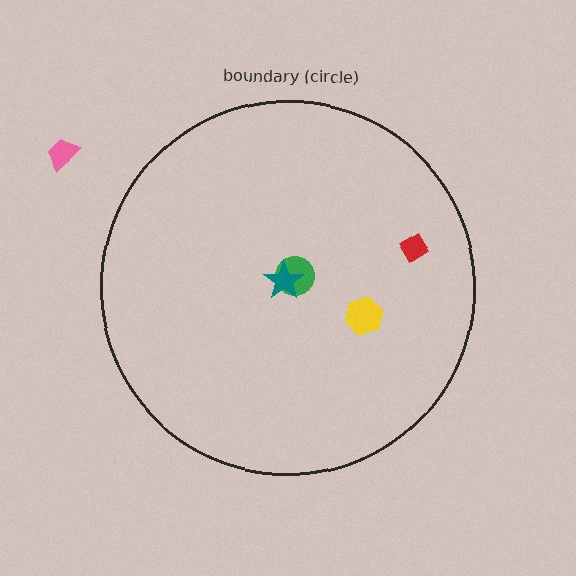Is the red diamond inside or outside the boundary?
Inside.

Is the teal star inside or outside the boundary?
Inside.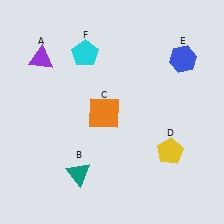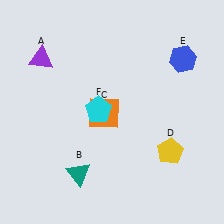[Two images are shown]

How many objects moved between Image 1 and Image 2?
1 object moved between the two images.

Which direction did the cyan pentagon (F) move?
The cyan pentagon (F) moved down.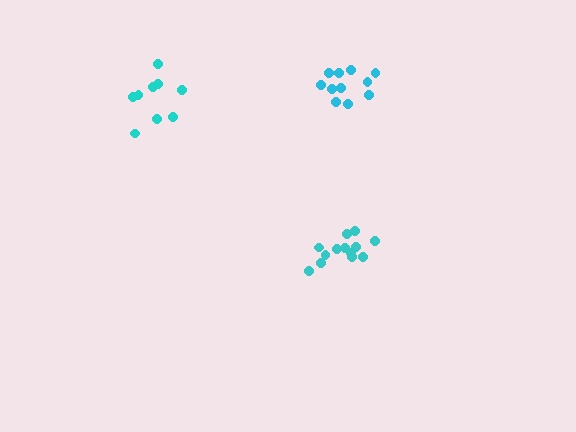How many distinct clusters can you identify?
There are 3 distinct clusters.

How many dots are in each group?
Group 1: 9 dots, Group 2: 13 dots, Group 3: 11 dots (33 total).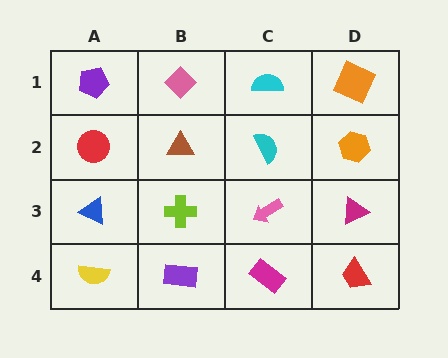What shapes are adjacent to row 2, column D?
An orange square (row 1, column D), a magenta triangle (row 3, column D), a cyan semicircle (row 2, column C).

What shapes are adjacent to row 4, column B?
A lime cross (row 3, column B), a yellow semicircle (row 4, column A), a magenta rectangle (row 4, column C).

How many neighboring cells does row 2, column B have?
4.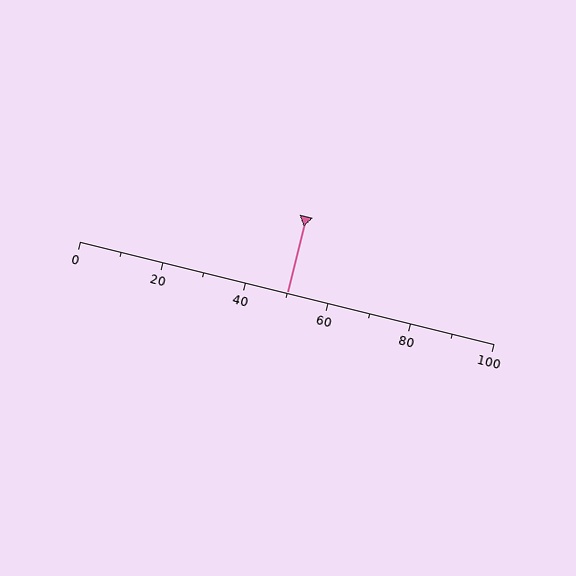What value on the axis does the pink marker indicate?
The marker indicates approximately 50.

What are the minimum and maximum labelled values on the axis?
The axis runs from 0 to 100.